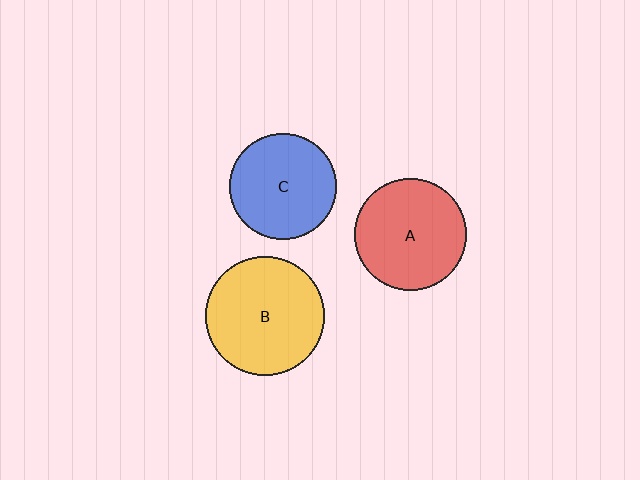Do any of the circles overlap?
No, none of the circles overlap.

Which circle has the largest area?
Circle B (yellow).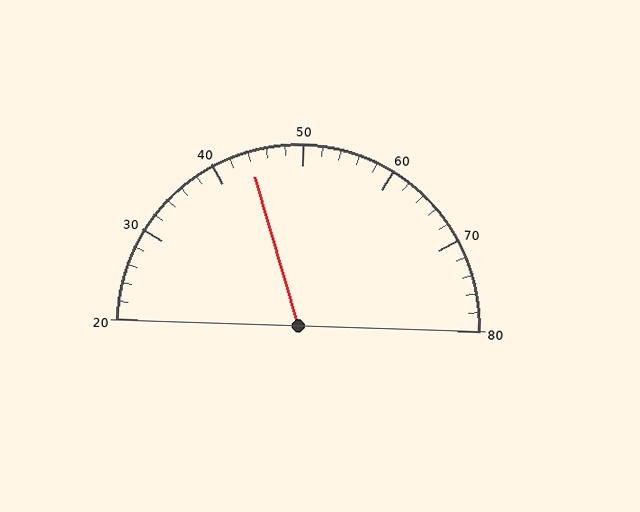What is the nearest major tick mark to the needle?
The nearest major tick mark is 40.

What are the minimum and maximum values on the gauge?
The gauge ranges from 20 to 80.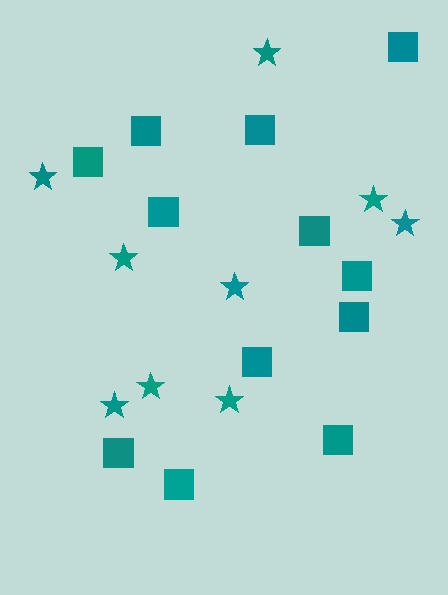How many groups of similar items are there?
There are 2 groups: one group of squares (12) and one group of stars (9).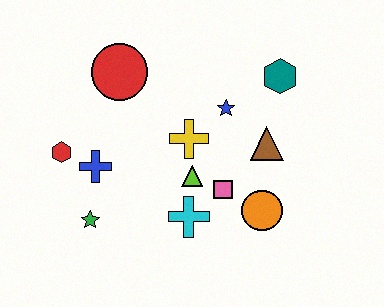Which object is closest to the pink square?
The lime triangle is closest to the pink square.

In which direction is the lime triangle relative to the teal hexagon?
The lime triangle is below the teal hexagon.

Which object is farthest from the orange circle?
The red hexagon is farthest from the orange circle.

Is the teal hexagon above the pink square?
Yes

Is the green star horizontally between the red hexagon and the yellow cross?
Yes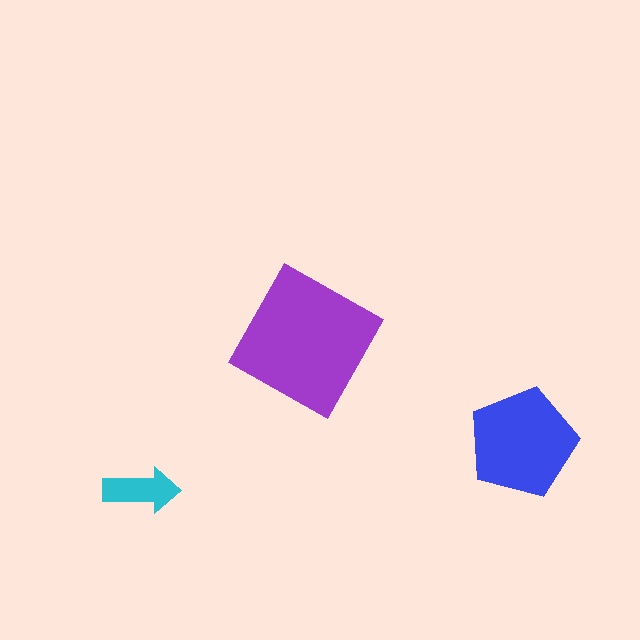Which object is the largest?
The purple square.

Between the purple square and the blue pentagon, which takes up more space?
The purple square.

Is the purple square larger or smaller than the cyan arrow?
Larger.